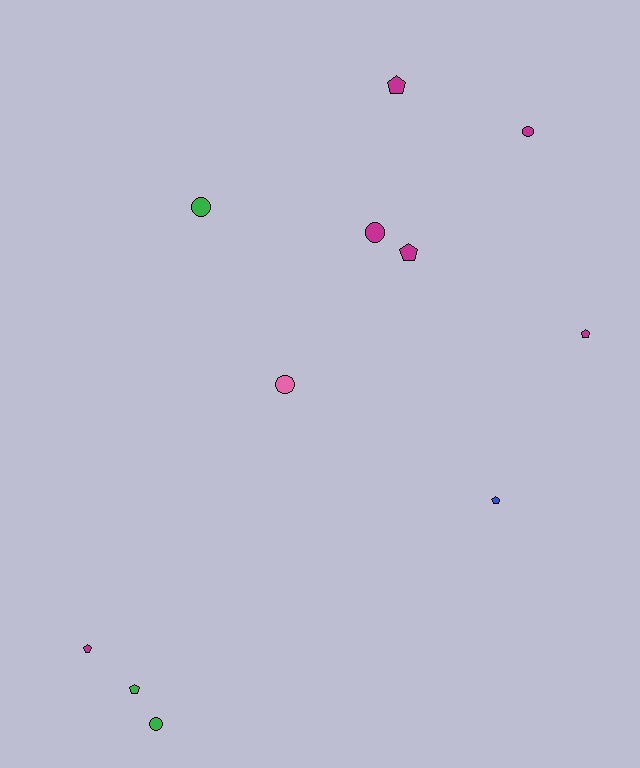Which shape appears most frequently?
Pentagon, with 6 objects.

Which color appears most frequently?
Magenta, with 6 objects.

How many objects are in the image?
There are 11 objects.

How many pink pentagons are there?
There are no pink pentagons.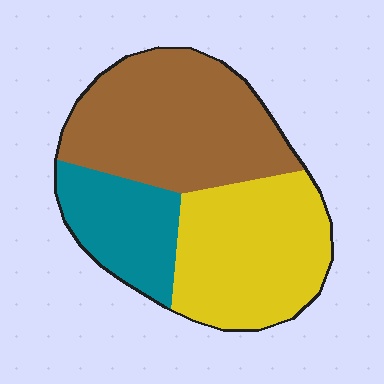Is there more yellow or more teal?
Yellow.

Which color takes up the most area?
Brown, at roughly 45%.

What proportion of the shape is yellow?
Yellow takes up between a quarter and a half of the shape.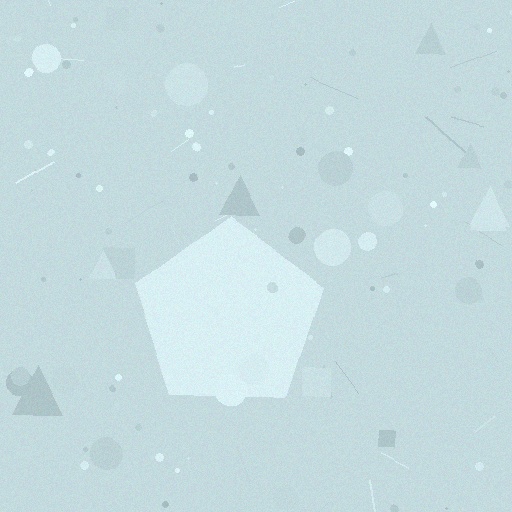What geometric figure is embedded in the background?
A pentagon is embedded in the background.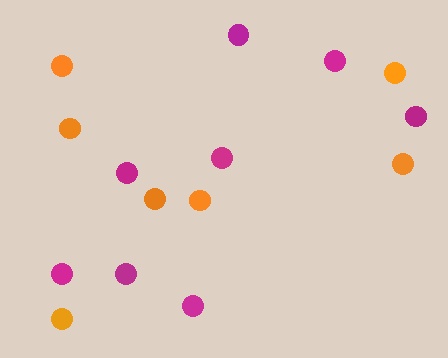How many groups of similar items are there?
There are 2 groups: one group of orange circles (7) and one group of magenta circles (8).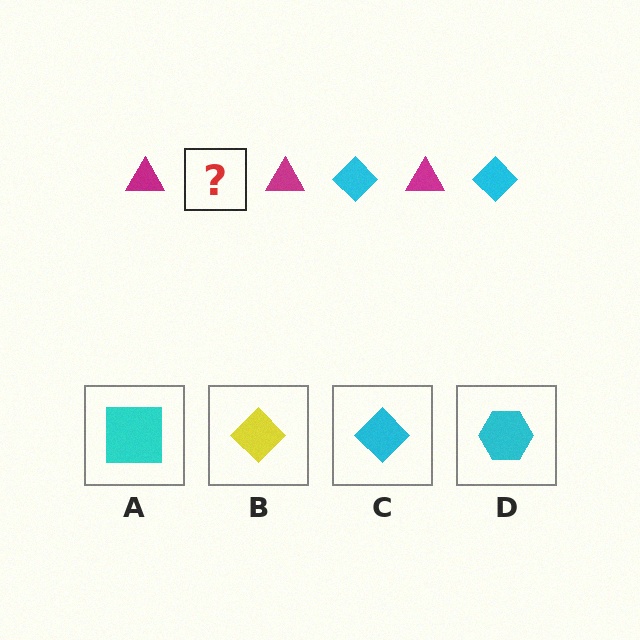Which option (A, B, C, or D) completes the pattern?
C.